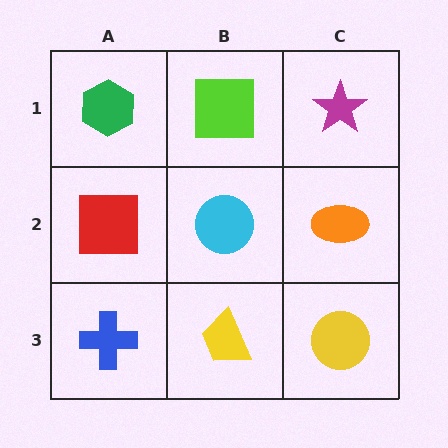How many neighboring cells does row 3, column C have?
2.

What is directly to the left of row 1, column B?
A green hexagon.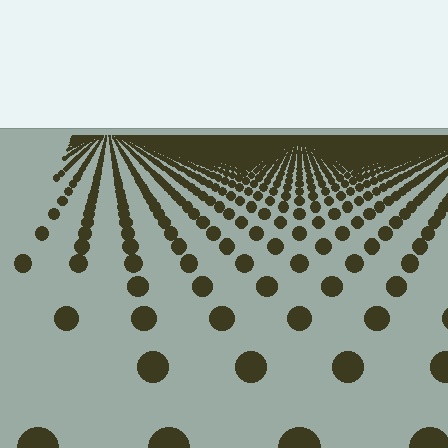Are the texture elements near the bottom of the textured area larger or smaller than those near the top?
Larger. Near the bottom, elements are closer to the viewer and appear at a bigger on-screen size.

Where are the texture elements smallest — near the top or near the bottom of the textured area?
Near the top.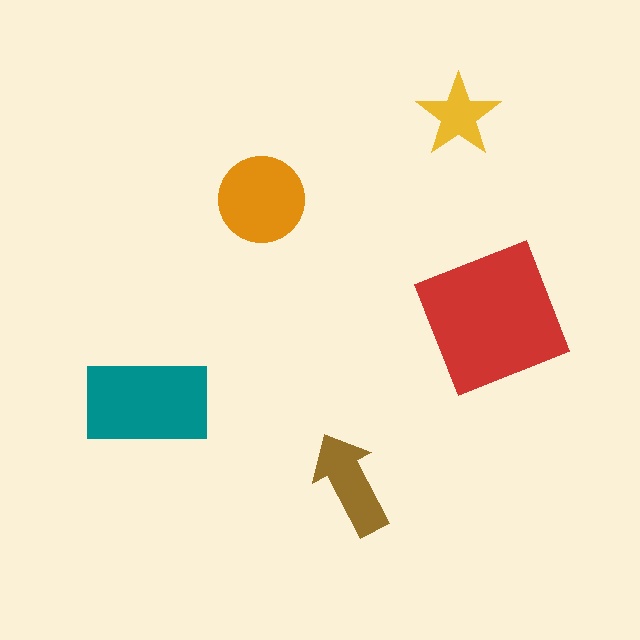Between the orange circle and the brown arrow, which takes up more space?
The orange circle.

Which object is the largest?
The red square.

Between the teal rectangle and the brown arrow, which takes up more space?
The teal rectangle.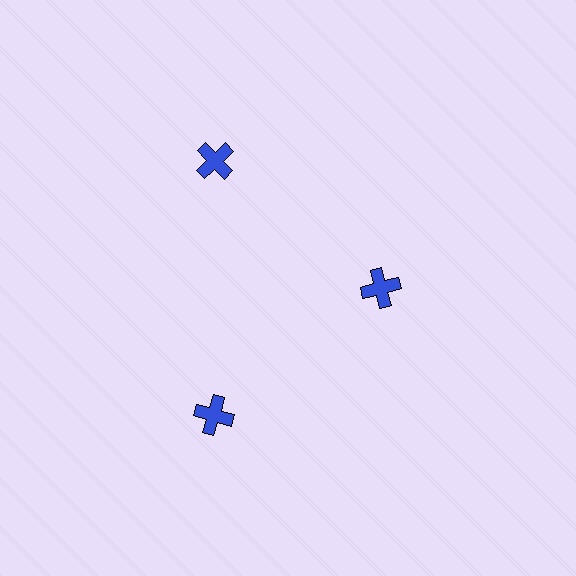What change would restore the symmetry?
The symmetry would be restored by moving it outward, back onto the ring so that all 3 crosses sit at equal angles and equal distance from the center.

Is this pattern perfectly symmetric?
No. The 3 blue crosses are arranged in a ring, but one element near the 3 o'clock position is pulled inward toward the center, breaking the 3-fold rotational symmetry.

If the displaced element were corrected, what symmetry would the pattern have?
It would have 3-fold rotational symmetry — the pattern would map onto itself every 120 degrees.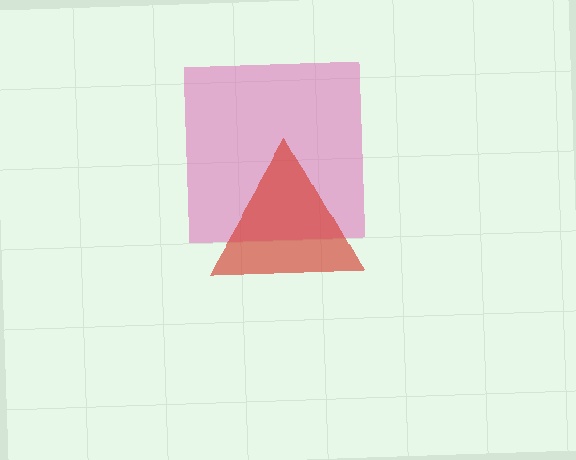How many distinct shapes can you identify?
There are 2 distinct shapes: a pink square, a red triangle.